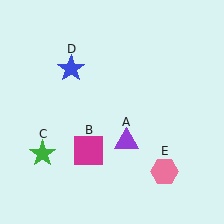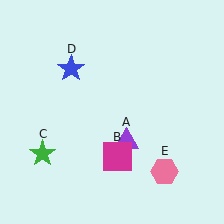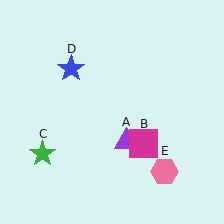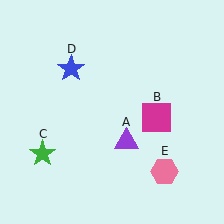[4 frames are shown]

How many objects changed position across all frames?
1 object changed position: magenta square (object B).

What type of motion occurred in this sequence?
The magenta square (object B) rotated counterclockwise around the center of the scene.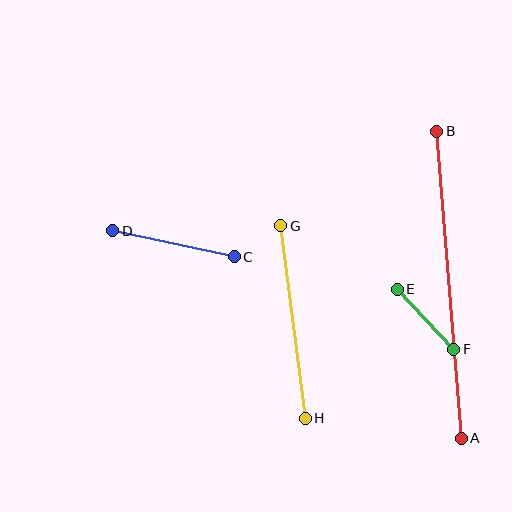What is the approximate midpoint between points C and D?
The midpoint is at approximately (173, 244) pixels.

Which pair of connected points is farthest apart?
Points A and B are farthest apart.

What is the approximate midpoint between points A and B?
The midpoint is at approximately (449, 285) pixels.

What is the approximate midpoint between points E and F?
The midpoint is at approximately (426, 319) pixels.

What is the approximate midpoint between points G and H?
The midpoint is at approximately (293, 322) pixels.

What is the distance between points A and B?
The distance is approximately 308 pixels.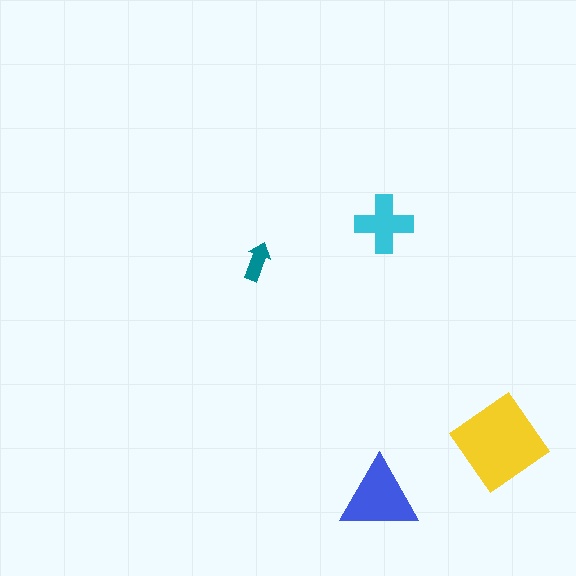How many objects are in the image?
There are 4 objects in the image.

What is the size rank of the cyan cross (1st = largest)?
3rd.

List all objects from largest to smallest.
The yellow diamond, the blue triangle, the cyan cross, the teal arrow.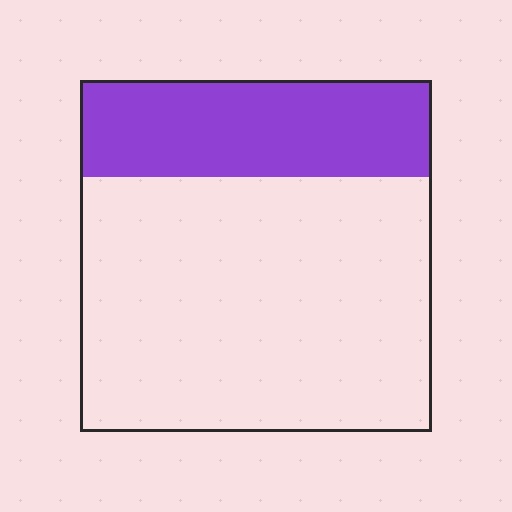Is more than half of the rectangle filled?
No.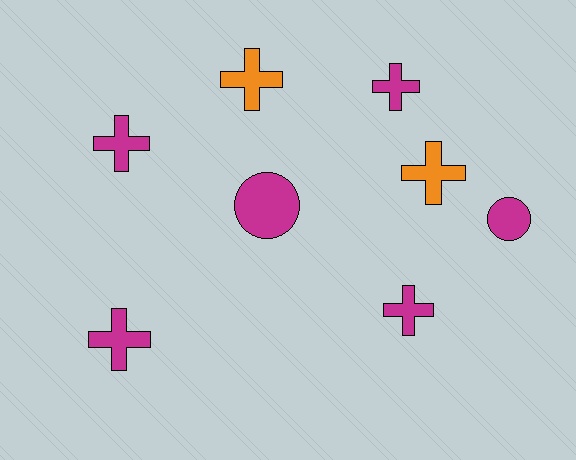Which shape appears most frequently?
Cross, with 6 objects.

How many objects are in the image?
There are 8 objects.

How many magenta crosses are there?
There are 4 magenta crosses.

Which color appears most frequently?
Magenta, with 6 objects.